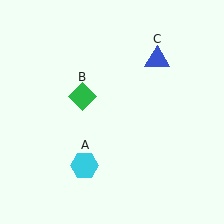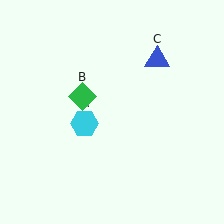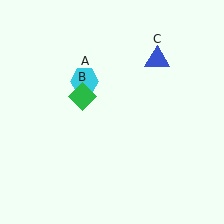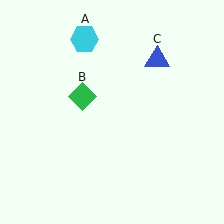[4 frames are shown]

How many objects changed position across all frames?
1 object changed position: cyan hexagon (object A).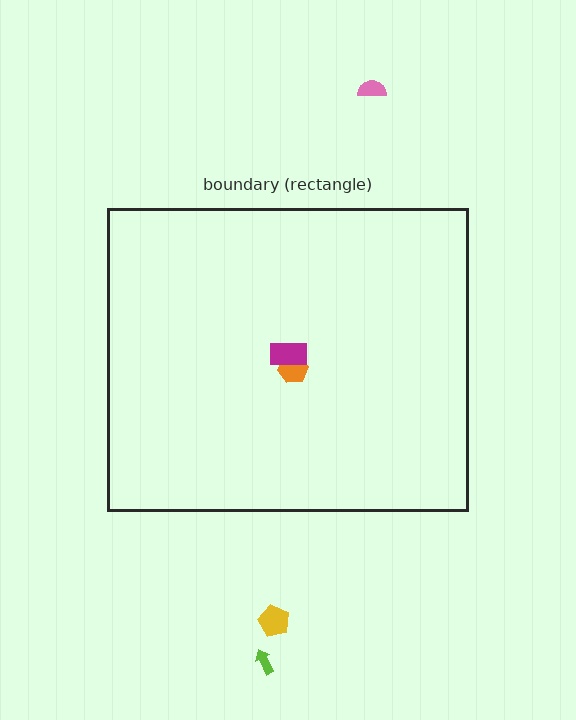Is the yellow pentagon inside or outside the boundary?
Outside.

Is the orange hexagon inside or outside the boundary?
Inside.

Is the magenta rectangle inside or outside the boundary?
Inside.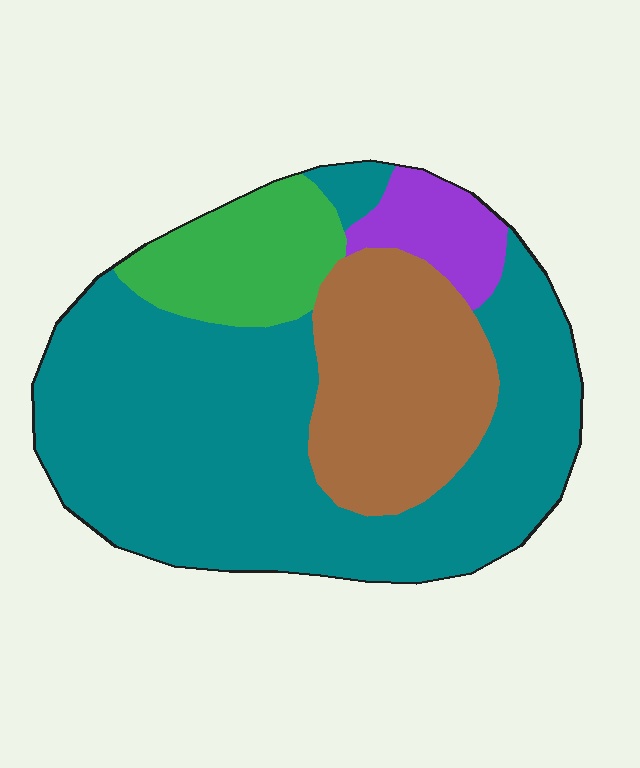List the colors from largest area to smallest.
From largest to smallest: teal, brown, green, purple.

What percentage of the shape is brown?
Brown covers about 20% of the shape.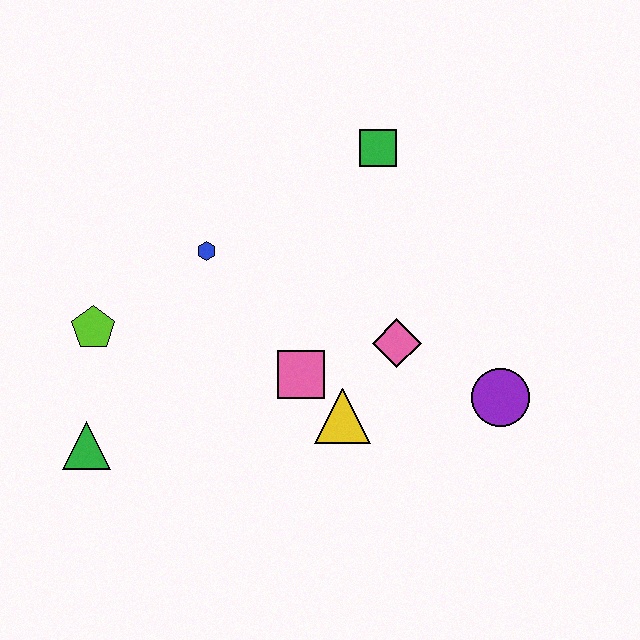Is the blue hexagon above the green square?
No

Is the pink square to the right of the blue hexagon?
Yes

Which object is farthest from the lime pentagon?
The purple circle is farthest from the lime pentagon.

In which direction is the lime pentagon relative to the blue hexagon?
The lime pentagon is to the left of the blue hexagon.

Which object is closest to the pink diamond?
The yellow triangle is closest to the pink diamond.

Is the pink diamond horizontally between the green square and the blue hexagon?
No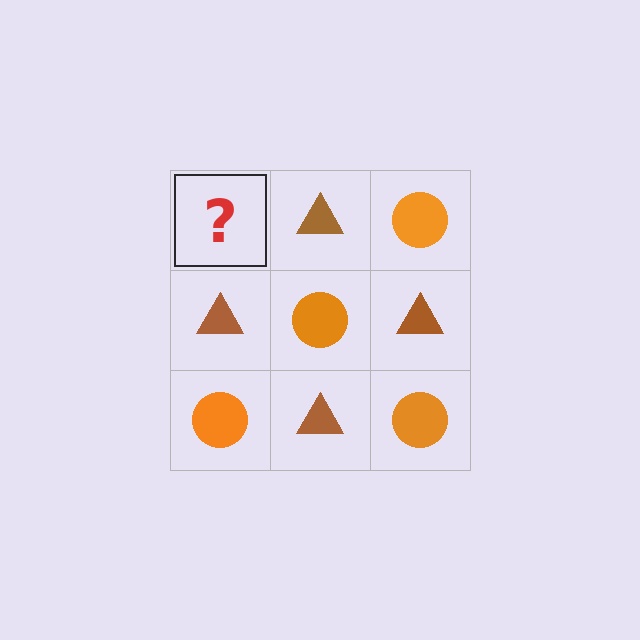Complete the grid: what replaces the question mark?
The question mark should be replaced with an orange circle.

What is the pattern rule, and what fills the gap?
The rule is that it alternates orange circle and brown triangle in a checkerboard pattern. The gap should be filled with an orange circle.